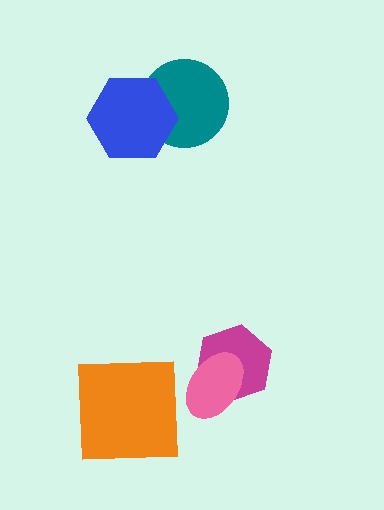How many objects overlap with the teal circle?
1 object overlaps with the teal circle.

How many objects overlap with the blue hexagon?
1 object overlaps with the blue hexagon.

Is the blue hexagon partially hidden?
No, no other shape covers it.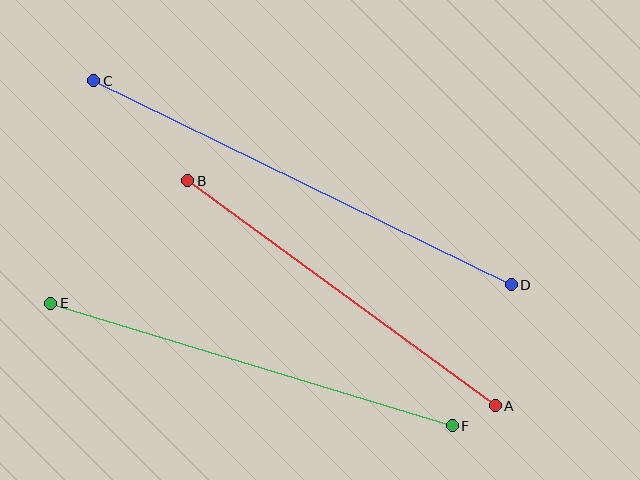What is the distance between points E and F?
The distance is approximately 420 pixels.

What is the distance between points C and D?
The distance is approximately 465 pixels.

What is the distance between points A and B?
The distance is approximately 381 pixels.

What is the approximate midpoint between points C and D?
The midpoint is at approximately (303, 183) pixels.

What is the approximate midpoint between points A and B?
The midpoint is at approximately (341, 293) pixels.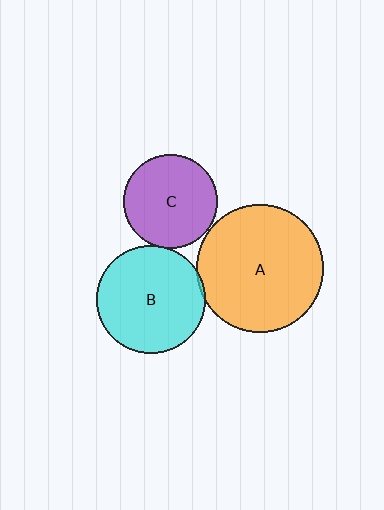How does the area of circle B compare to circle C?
Approximately 1.3 times.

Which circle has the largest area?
Circle A (orange).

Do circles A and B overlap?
Yes.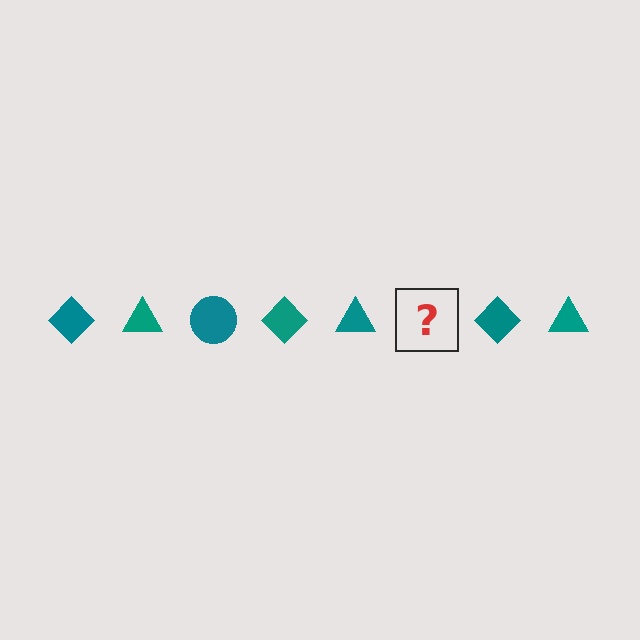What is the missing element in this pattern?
The missing element is a teal circle.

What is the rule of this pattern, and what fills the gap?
The rule is that the pattern cycles through diamond, triangle, circle shapes in teal. The gap should be filled with a teal circle.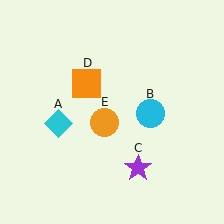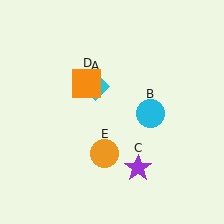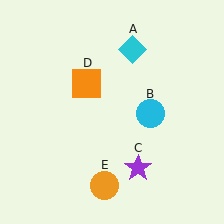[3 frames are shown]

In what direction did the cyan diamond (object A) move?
The cyan diamond (object A) moved up and to the right.